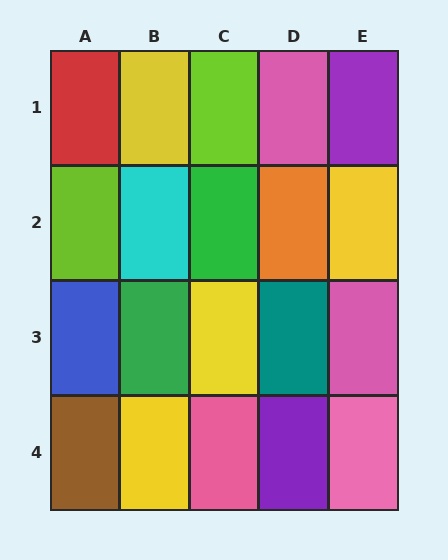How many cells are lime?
2 cells are lime.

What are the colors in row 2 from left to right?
Lime, cyan, green, orange, yellow.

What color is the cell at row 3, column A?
Blue.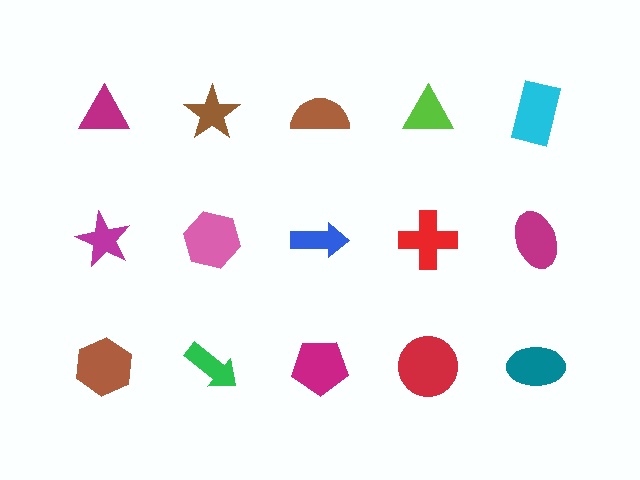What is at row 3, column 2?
A green arrow.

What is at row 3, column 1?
A brown hexagon.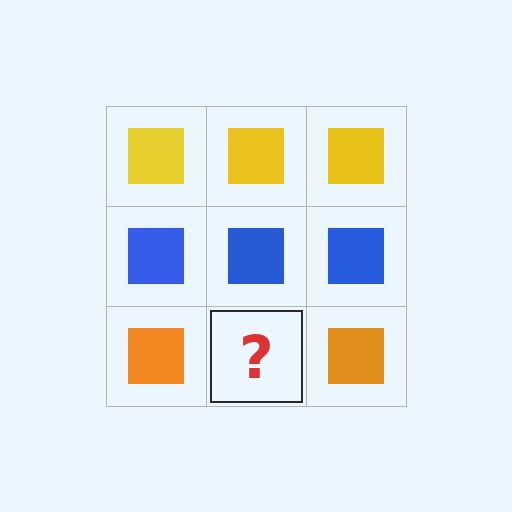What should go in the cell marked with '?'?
The missing cell should contain an orange square.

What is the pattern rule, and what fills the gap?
The rule is that each row has a consistent color. The gap should be filled with an orange square.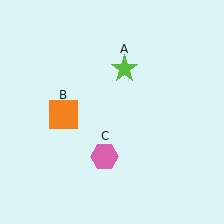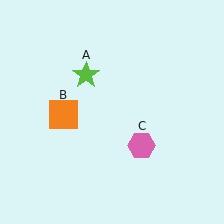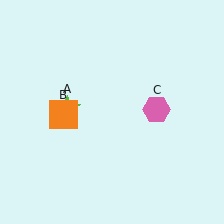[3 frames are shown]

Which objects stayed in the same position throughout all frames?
Orange square (object B) remained stationary.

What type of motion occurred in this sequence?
The lime star (object A), pink hexagon (object C) rotated counterclockwise around the center of the scene.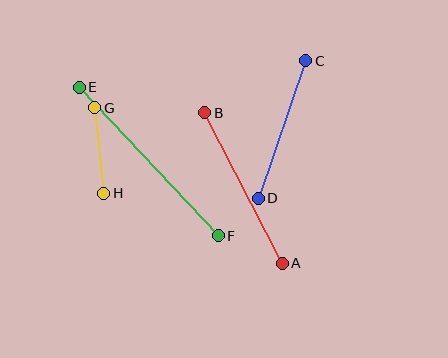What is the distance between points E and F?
The distance is approximately 203 pixels.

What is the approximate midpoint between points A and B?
The midpoint is at approximately (243, 188) pixels.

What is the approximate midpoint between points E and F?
The midpoint is at approximately (149, 162) pixels.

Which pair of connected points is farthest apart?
Points E and F are farthest apart.